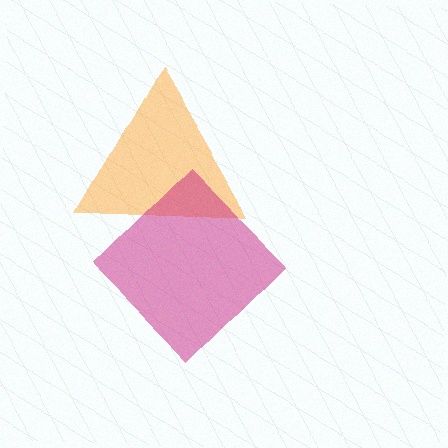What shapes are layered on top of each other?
The layered shapes are: an orange triangle, a magenta diamond.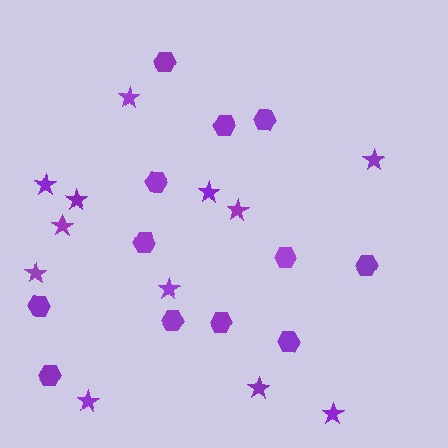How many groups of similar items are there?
There are 2 groups: one group of hexagons (12) and one group of stars (12).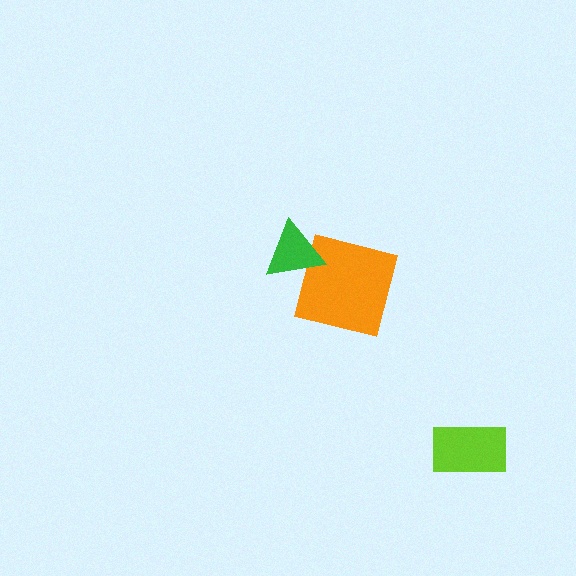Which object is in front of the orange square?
The green triangle is in front of the orange square.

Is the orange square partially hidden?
Yes, it is partially covered by another shape.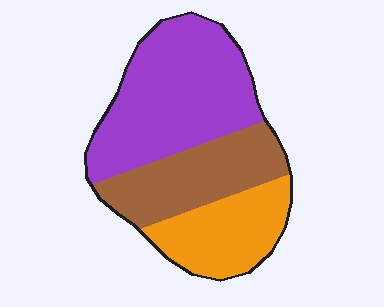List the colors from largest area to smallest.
From largest to smallest: purple, brown, orange.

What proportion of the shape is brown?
Brown takes up between a sixth and a third of the shape.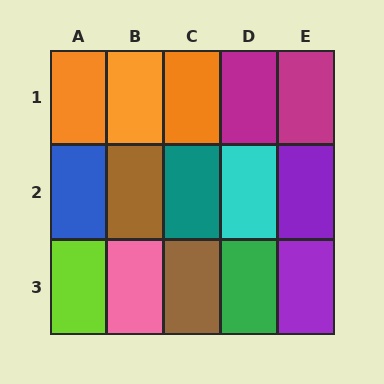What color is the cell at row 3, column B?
Pink.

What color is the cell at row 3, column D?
Green.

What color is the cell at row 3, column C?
Brown.